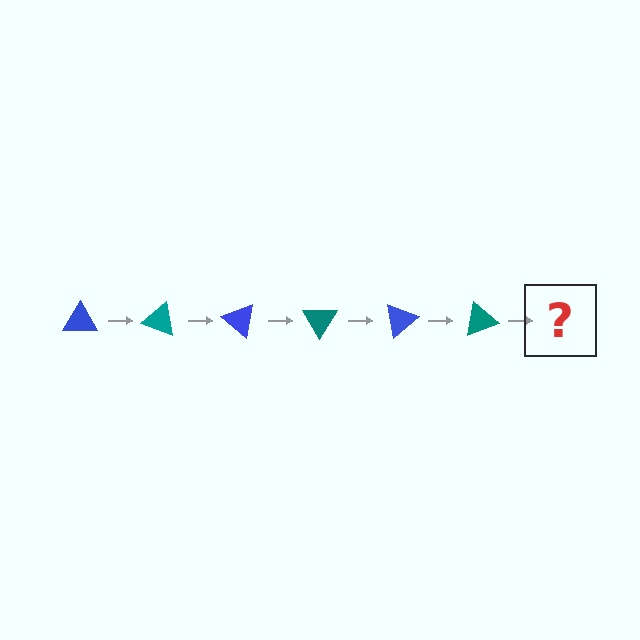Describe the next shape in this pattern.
It should be a blue triangle, rotated 120 degrees from the start.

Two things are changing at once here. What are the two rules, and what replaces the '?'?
The two rules are that it rotates 20 degrees each step and the color cycles through blue and teal. The '?' should be a blue triangle, rotated 120 degrees from the start.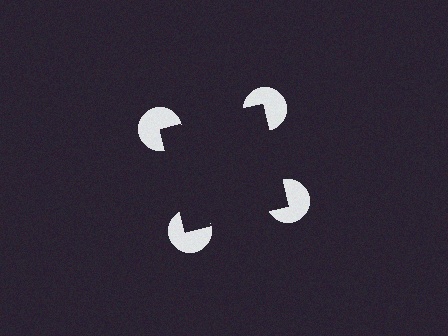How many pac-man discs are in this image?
There are 4 — one at each vertex of the illusory square.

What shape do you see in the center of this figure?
An illusory square — its edges are inferred from the aligned wedge cuts in the pac-man discs, not physically drawn.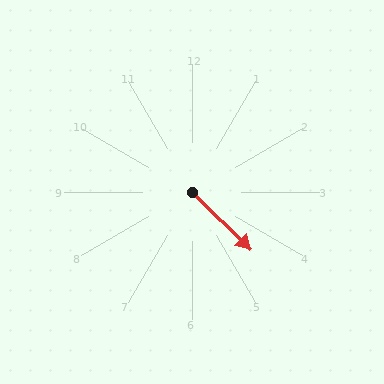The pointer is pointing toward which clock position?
Roughly 4 o'clock.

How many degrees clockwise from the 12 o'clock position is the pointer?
Approximately 134 degrees.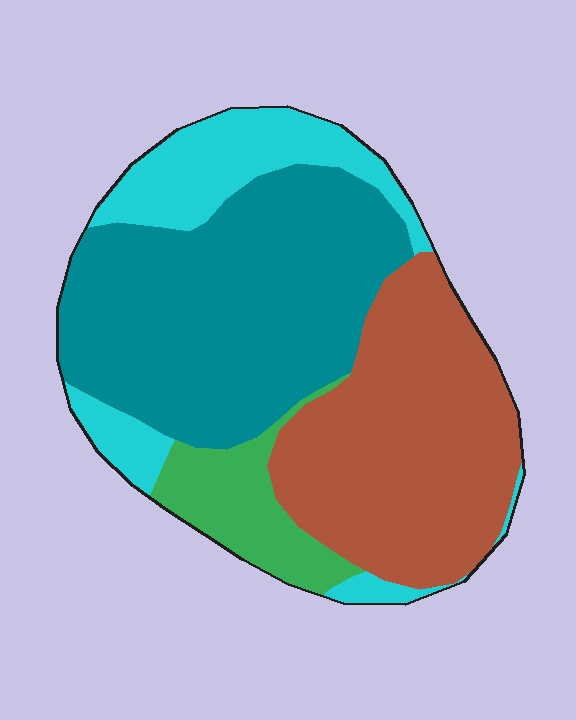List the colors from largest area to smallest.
From largest to smallest: teal, brown, cyan, green.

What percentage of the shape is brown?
Brown covers roughly 35% of the shape.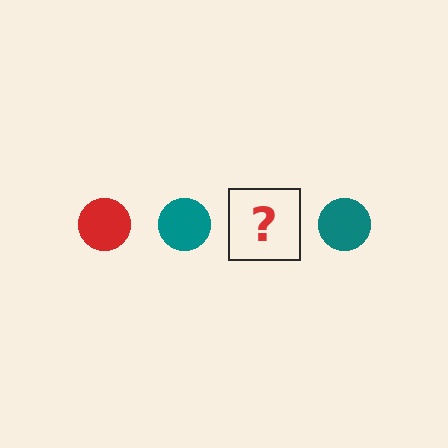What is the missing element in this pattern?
The missing element is a red circle.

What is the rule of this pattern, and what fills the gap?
The rule is that the pattern cycles through red, teal circles. The gap should be filled with a red circle.